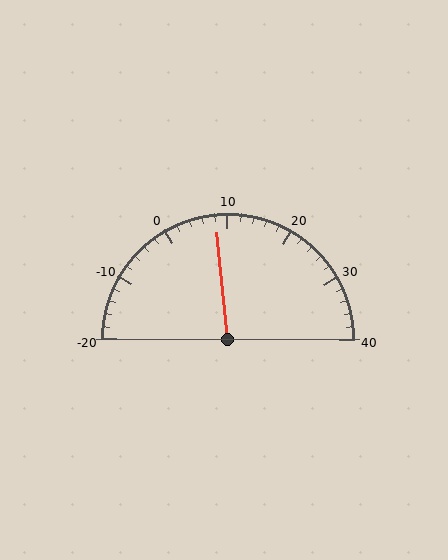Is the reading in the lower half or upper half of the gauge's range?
The reading is in the lower half of the range (-20 to 40).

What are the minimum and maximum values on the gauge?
The gauge ranges from -20 to 40.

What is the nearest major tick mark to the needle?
The nearest major tick mark is 10.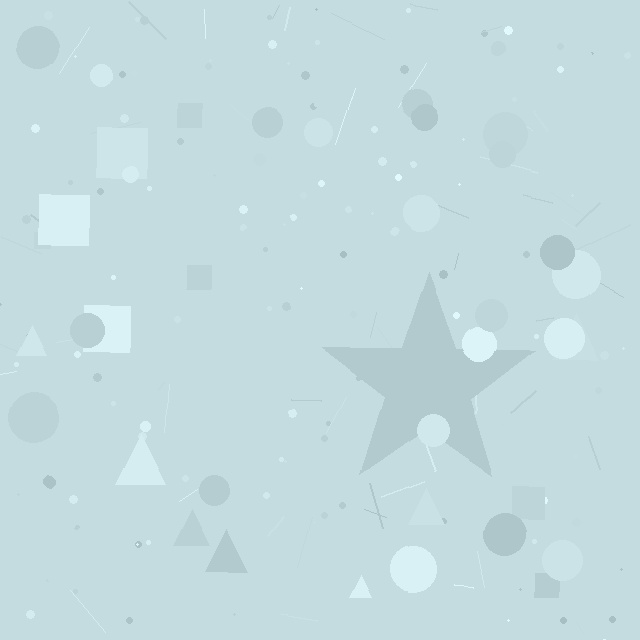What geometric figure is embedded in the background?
A star is embedded in the background.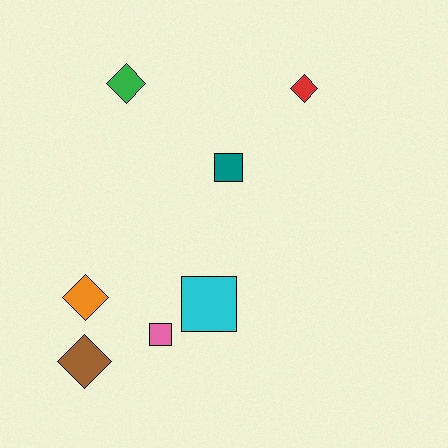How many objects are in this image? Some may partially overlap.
There are 7 objects.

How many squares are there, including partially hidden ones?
There are 3 squares.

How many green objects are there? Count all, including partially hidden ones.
There is 1 green object.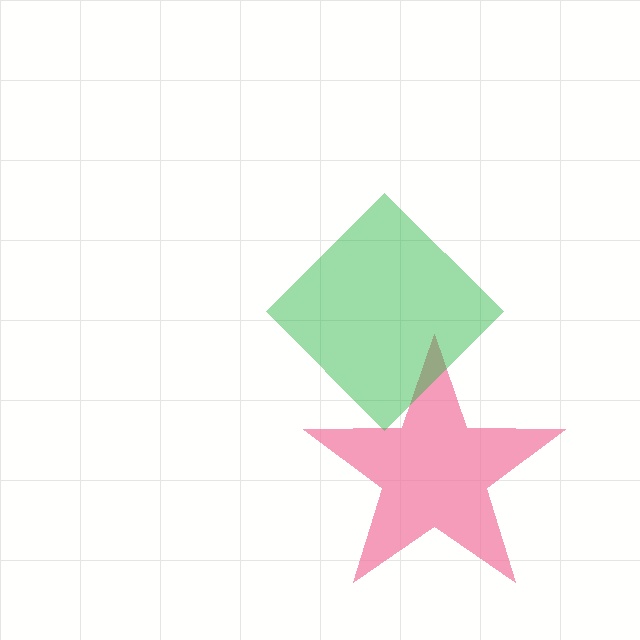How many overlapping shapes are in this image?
There are 2 overlapping shapes in the image.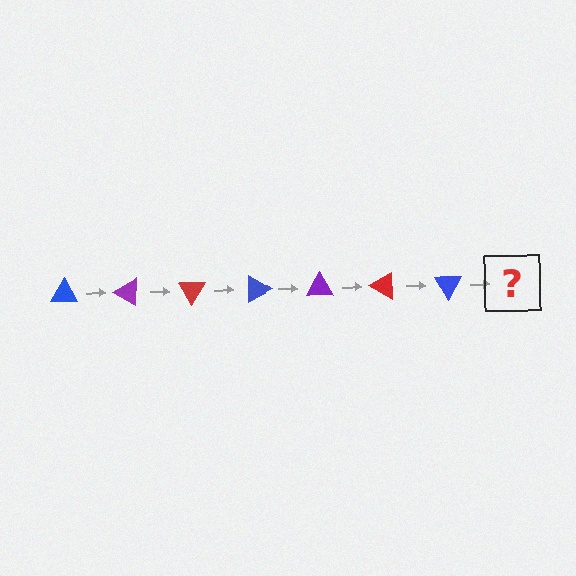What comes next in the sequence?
The next element should be a purple triangle, rotated 210 degrees from the start.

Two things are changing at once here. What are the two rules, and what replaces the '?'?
The two rules are that it rotates 30 degrees each step and the color cycles through blue, purple, and red. The '?' should be a purple triangle, rotated 210 degrees from the start.